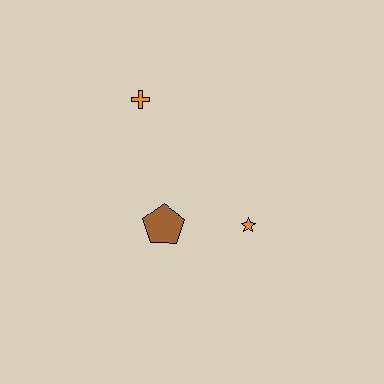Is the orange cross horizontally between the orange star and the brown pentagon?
No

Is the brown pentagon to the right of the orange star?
No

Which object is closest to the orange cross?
The brown pentagon is closest to the orange cross.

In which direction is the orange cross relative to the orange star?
The orange cross is above the orange star.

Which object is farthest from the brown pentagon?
The orange cross is farthest from the brown pentagon.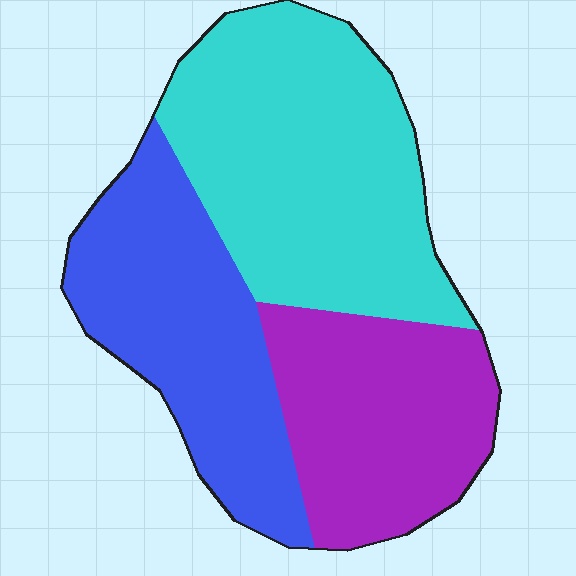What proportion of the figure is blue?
Blue takes up about one third (1/3) of the figure.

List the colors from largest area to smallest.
From largest to smallest: cyan, blue, purple.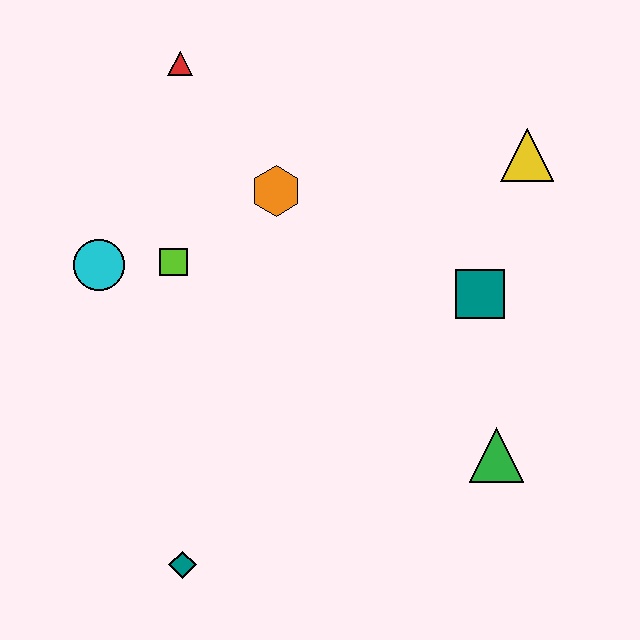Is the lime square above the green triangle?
Yes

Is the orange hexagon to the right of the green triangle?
No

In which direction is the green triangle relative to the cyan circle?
The green triangle is to the right of the cyan circle.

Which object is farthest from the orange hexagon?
The teal diamond is farthest from the orange hexagon.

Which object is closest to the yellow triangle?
The teal square is closest to the yellow triangle.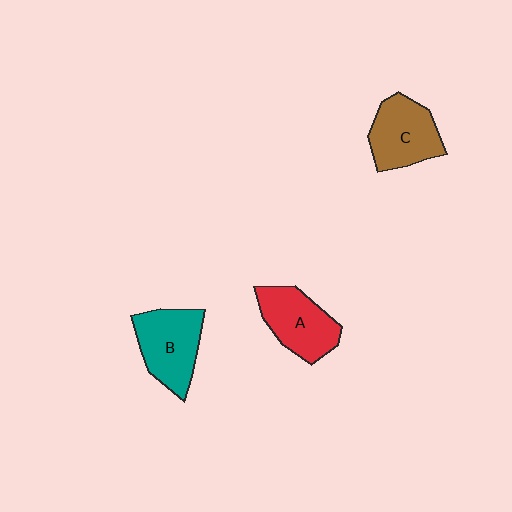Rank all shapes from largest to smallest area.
From largest to smallest: B (teal), A (red), C (brown).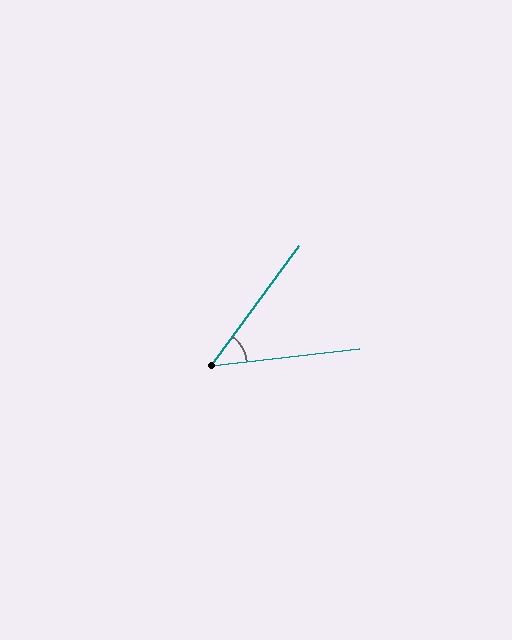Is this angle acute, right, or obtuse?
It is acute.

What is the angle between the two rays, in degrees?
Approximately 47 degrees.